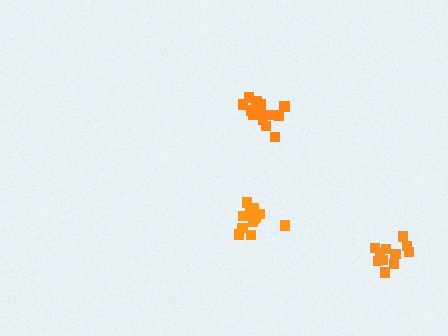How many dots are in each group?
Group 1: 11 dots, Group 2: 14 dots, Group 3: 13 dots (38 total).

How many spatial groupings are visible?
There are 3 spatial groupings.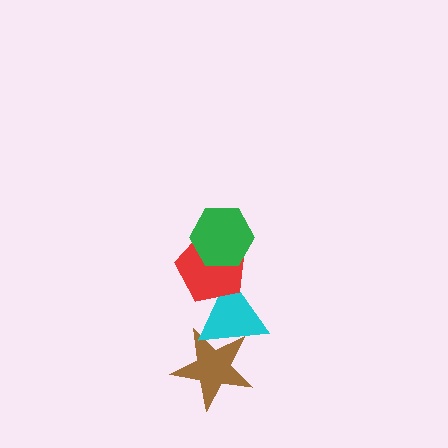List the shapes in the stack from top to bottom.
From top to bottom: the green hexagon, the red pentagon, the cyan triangle, the brown star.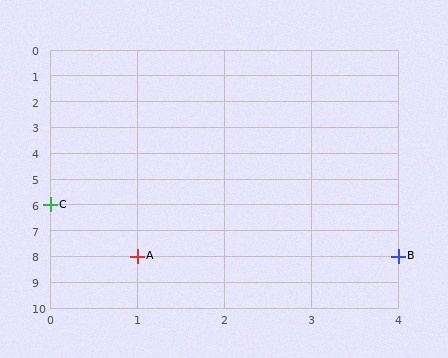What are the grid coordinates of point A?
Point A is at grid coordinates (1, 8).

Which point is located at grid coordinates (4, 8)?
Point B is at (4, 8).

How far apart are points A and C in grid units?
Points A and C are 1 column and 2 rows apart (about 2.2 grid units diagonally).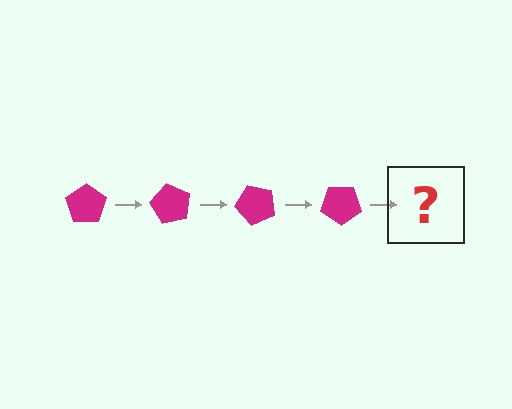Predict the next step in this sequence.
The next step is a magenta pentagon rotated 240 degrees.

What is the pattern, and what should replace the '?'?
The pattern is that the pentagon rotates 60 degrees each step. The '?' should be a magenta pentagon rotated 240 degrees.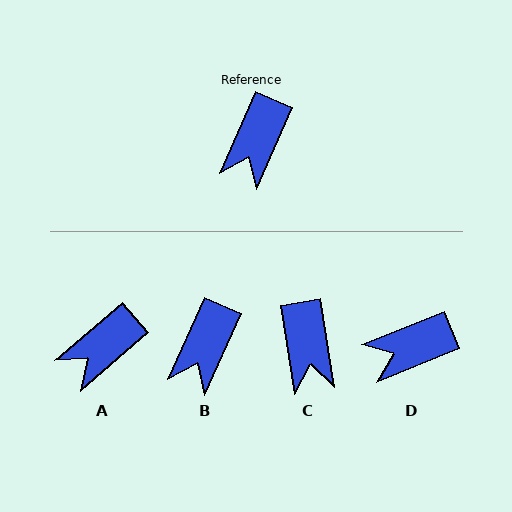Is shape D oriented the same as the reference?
No, it is off by about 45 degrees.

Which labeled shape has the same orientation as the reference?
B.